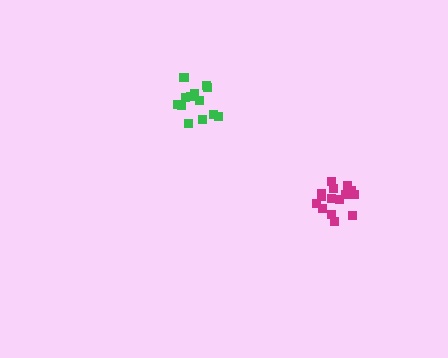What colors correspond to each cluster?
The clusters are colored: green, magenta.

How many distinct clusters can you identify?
There are 2 distinct clusters.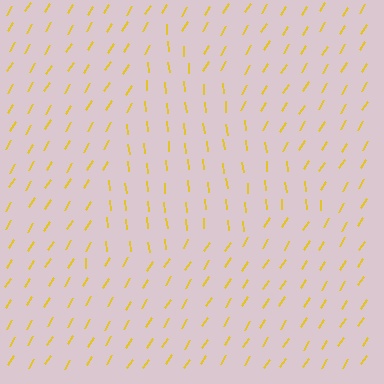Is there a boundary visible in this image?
Yes, there is a texture boundary formed by a change in line orientation.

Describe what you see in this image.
The image is filled with small yellow line segments. A triangle region in the image has lines oriented differently from the surrounding lines, creating a visible texture boundary.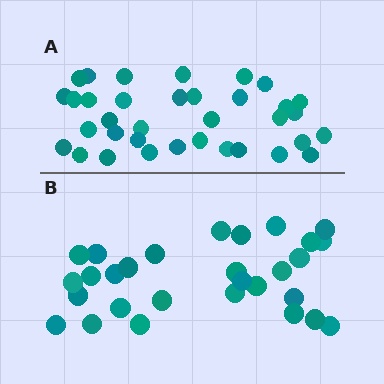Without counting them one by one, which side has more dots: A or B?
Region A (the top region) has more dots.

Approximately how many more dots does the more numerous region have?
Region A has about 6 more dots than region B.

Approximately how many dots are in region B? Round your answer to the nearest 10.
About 30 dots. (The exact count is 29, which rounds to 30.)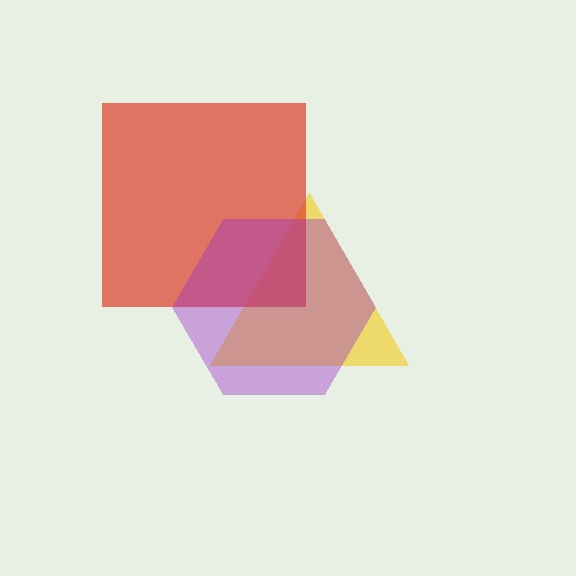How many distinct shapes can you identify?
There are 3 distinct shapes: a yellow triangle, a red square, a purple hexagon.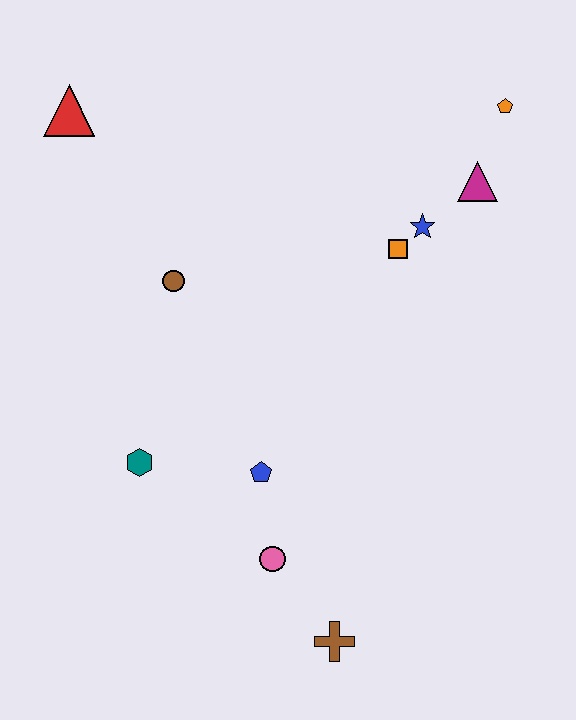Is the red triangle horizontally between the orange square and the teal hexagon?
No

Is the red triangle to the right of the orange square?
No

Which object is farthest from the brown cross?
The red triangle is farthest from the brown cross.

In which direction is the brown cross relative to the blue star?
The brown cross is below the blue star.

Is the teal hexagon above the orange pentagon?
No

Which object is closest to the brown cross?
The pink circle is closest to the brown cross.